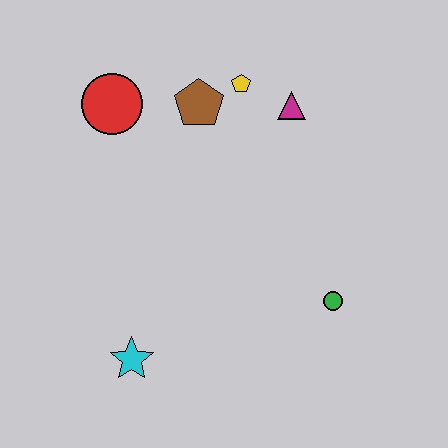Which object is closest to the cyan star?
The green circle is closest to the cyan star.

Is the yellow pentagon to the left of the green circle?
Yes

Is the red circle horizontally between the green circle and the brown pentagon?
No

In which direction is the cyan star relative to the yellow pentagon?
The cyan star is below the yellow pentagon.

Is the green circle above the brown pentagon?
No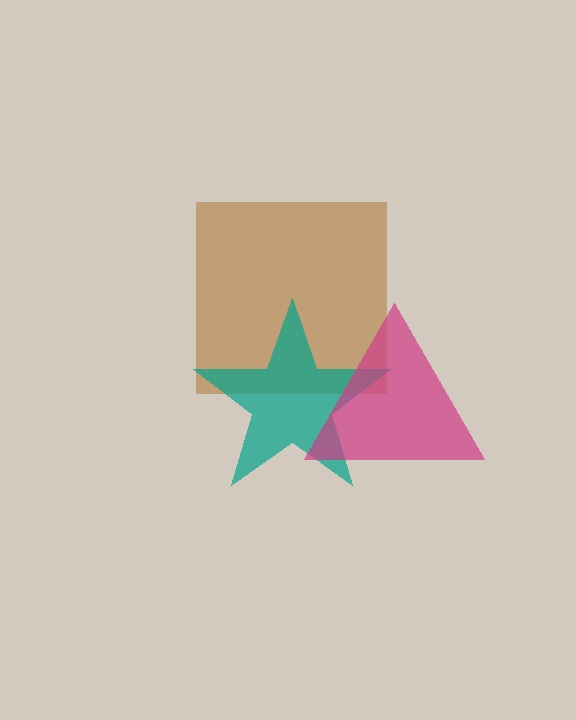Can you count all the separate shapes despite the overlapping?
Yes, there are 3 separate shapes.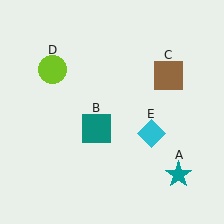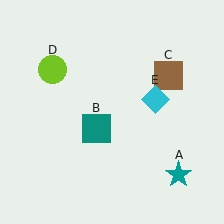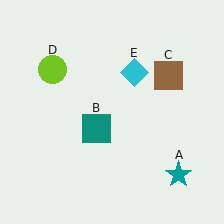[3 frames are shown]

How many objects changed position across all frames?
1 object changed position: cyan diamond (object E).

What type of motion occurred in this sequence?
The cyan diamond (object E) rotated counterclockwise around the center of the scene.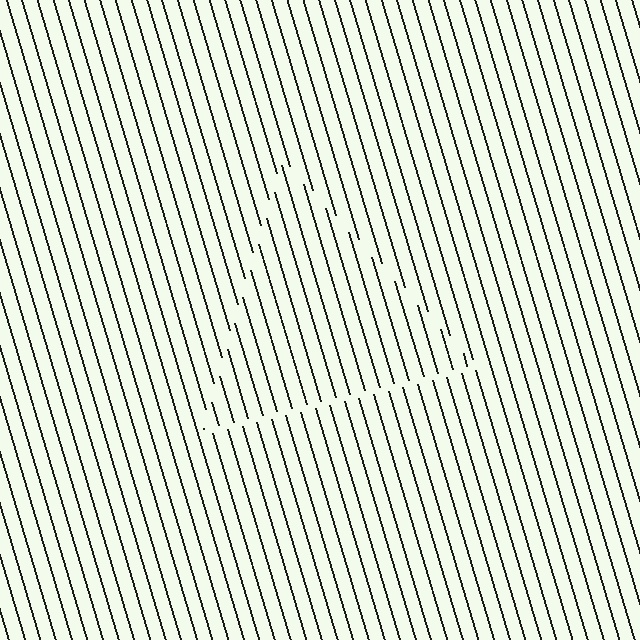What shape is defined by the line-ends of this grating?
An illusory triangle. The interior of the shape contains the same grating, shifted by half a period — the contour is defined by the phase discontinuity where line-ends from the inner and outer gratings abut.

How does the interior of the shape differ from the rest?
The interior of the shape contains the same grating, shifted by half a period — the contour is defined by the phase discontinuity where line-ends from the inner and outer gratings abut.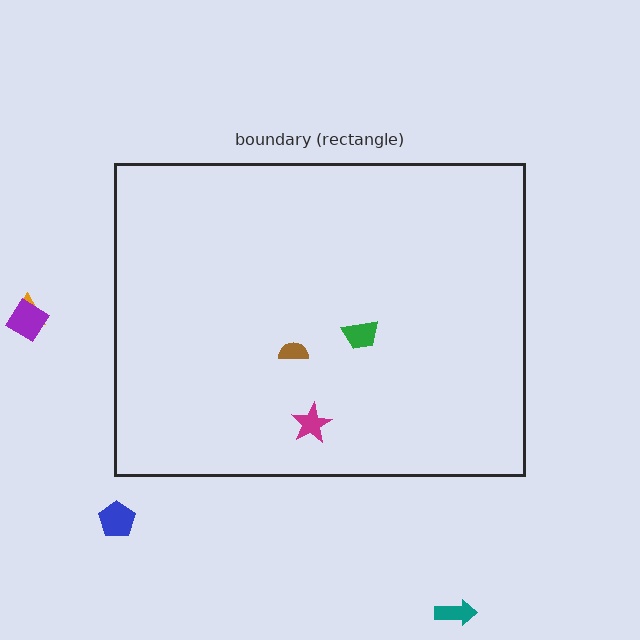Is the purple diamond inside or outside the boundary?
Outside.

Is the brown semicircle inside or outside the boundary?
Inside.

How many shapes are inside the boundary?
3 inside, 4 outside.